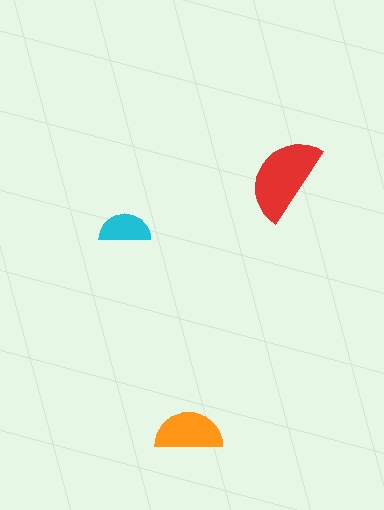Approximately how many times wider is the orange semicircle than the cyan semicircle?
About 1.5 times wider.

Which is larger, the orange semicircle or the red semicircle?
The red one.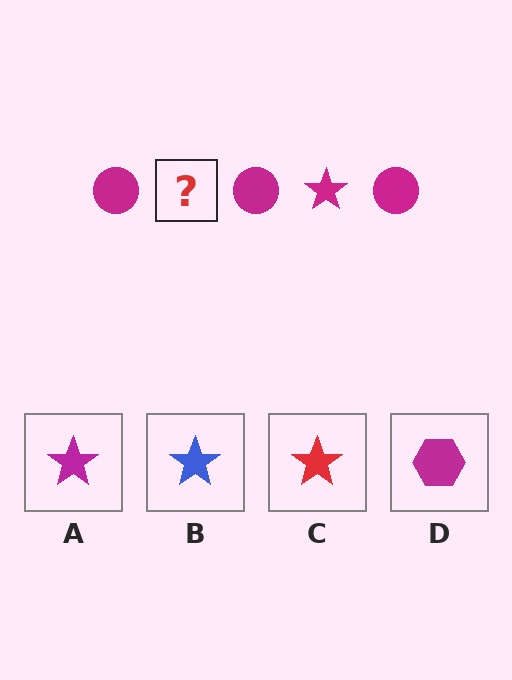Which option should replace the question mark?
Option A.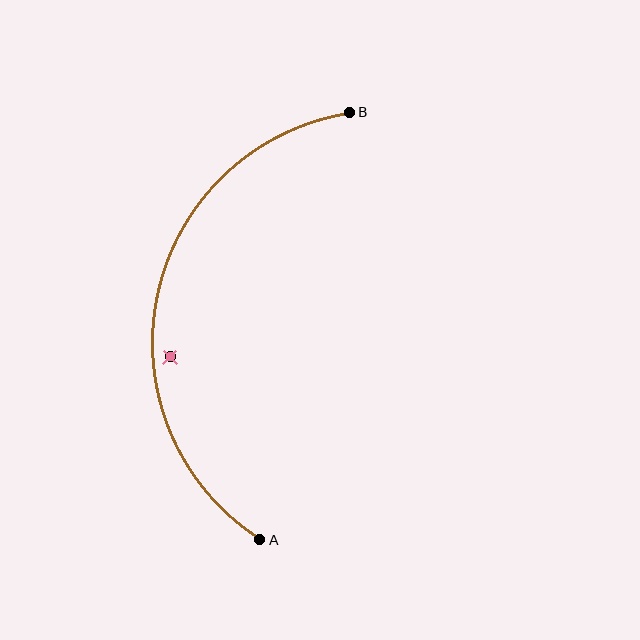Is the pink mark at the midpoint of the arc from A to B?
No — the pink mark does not lie on the arc at all. It sits slightly inside the curve.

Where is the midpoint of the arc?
The arc midpoint is the point on the curve farthest from the straight line joining A and B. It sits to the left of that line.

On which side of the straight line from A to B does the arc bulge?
The arc bulges to the left of the straight line connecting A and B.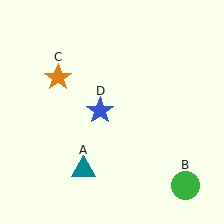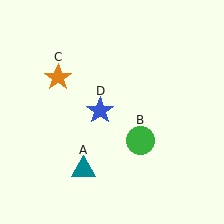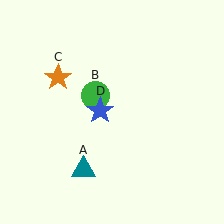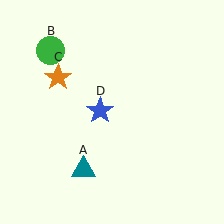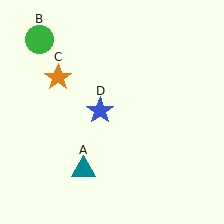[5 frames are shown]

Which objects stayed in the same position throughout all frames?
Teal triangle (object A) and orange star (object C) and blue star (object D) remained stationary.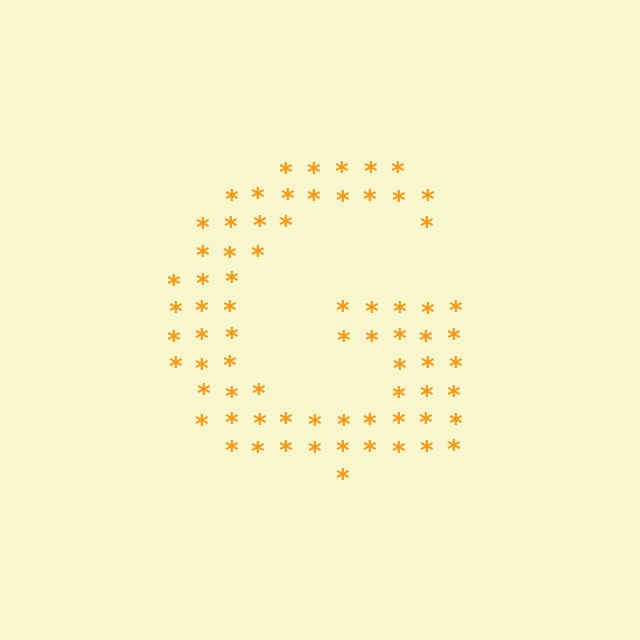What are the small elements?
The small elements are asterisks.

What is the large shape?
The large shape is the letter G.